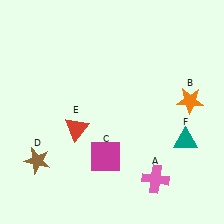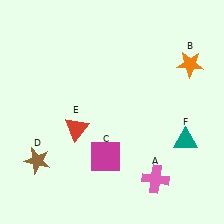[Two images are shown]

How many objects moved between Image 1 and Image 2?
1 object moved between the two images.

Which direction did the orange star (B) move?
The orange star (B) moved up.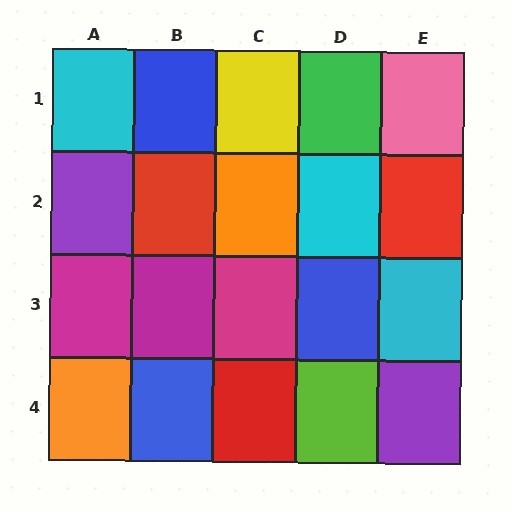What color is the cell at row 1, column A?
Cyan.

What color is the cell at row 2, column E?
Red.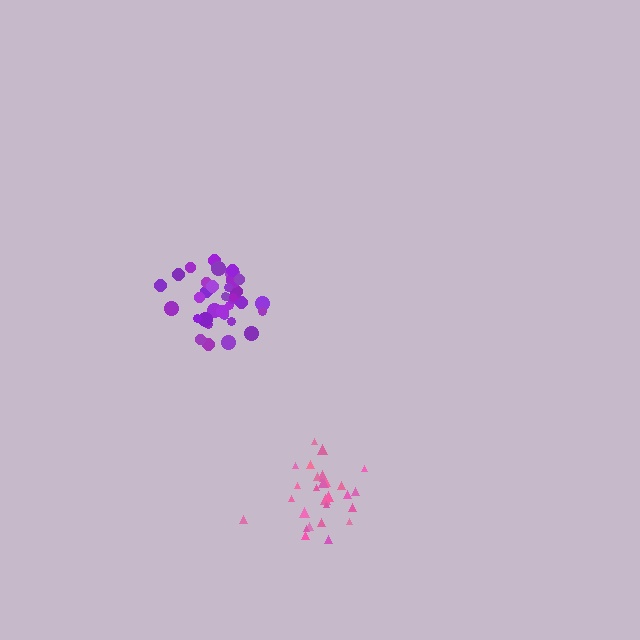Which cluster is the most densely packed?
Purple.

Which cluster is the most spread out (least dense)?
Pink.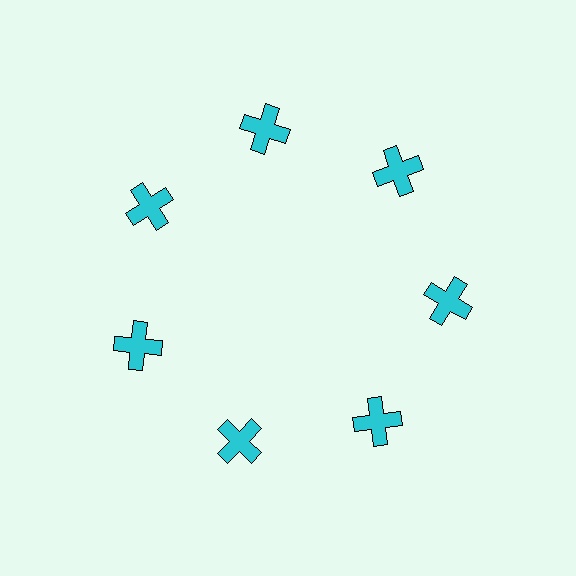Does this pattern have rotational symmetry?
Yes, this pattern has 7-fold rotational symmetry. It looks the same after rotating 51 degrees around the center.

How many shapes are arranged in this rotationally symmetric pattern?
There are 7 shapes, arranged in 7 groups of 1.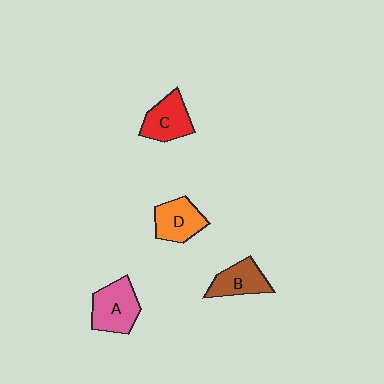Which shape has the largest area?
Shape A (pink).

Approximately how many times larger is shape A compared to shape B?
Approximately 1.3 times.